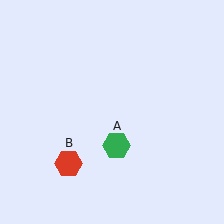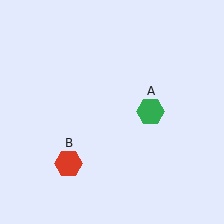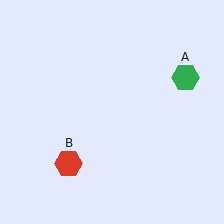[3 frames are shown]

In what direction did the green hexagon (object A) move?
The green hexagon (object A) moved up and to the right.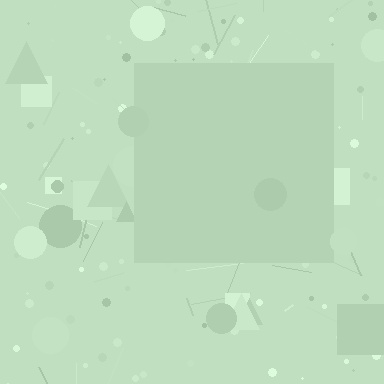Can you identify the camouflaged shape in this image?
The camouflaged shape is a square.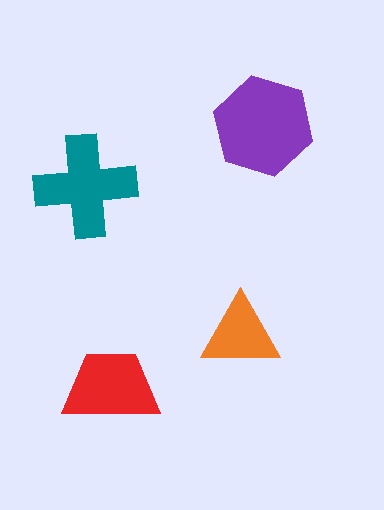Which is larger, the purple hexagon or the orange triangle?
The purple hexagon.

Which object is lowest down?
The red trapezoid is bottommost.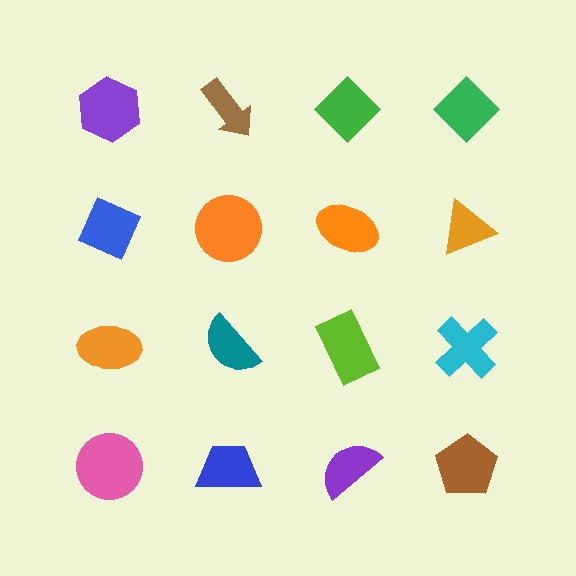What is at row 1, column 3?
A green diamond.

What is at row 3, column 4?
A cyan cross.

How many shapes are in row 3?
4 shapes.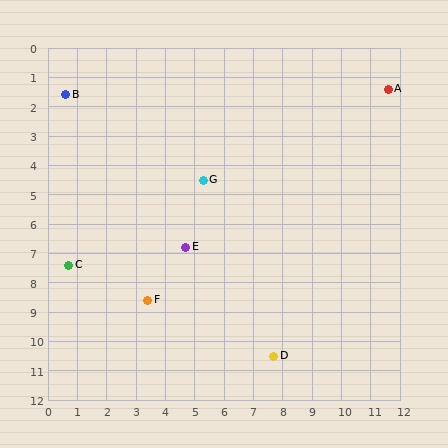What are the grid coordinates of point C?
Point C is at approximately (0.7, 7.4).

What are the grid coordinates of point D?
Point D is at approximately (7.7, 10.5).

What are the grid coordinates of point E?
Point E is at approximately (4.7, 6.8).